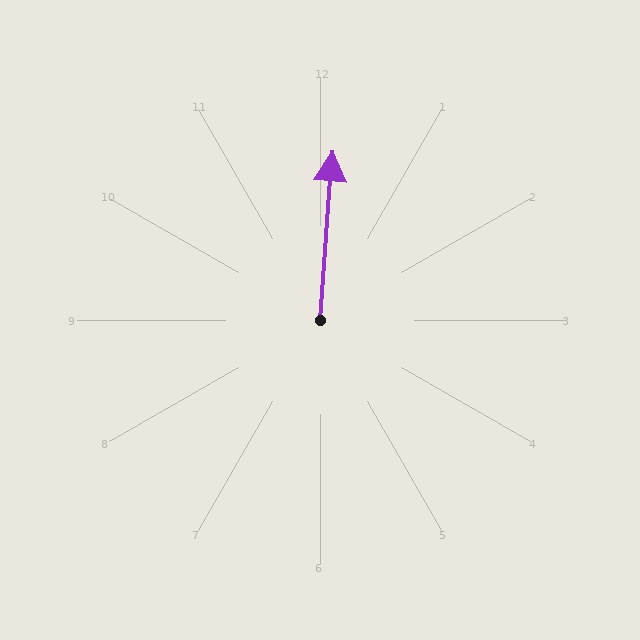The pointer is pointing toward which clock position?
Roughly 12 o'clock.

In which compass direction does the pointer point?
North.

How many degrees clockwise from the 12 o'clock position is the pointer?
Approximately 4 degrees.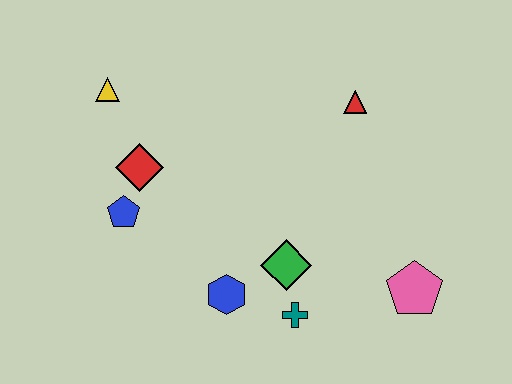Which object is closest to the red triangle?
The green diamond is closest to the red triangle.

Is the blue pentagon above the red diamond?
No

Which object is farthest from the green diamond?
The yellow triangle is farthest from the green diamond.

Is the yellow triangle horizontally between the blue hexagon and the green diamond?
No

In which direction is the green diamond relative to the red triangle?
The green diamond is below the red triangle.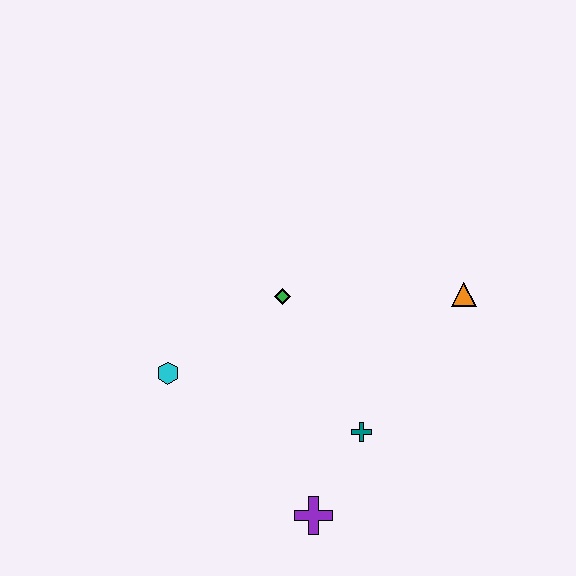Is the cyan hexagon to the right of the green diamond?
No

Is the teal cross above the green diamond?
No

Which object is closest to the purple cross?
The teal cross is closest to the purple cross.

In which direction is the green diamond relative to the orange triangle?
The green diamond is to the left of the orange triangle.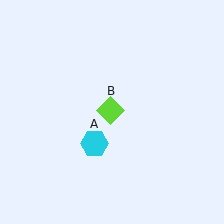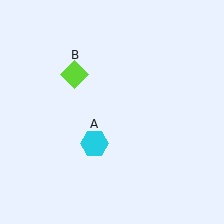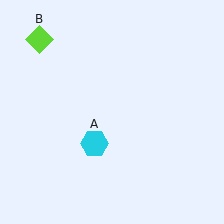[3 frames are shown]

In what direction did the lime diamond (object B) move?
The lime diamond (object B) moved up and to the left.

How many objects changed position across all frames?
1 object changed position: lime diamond (object B).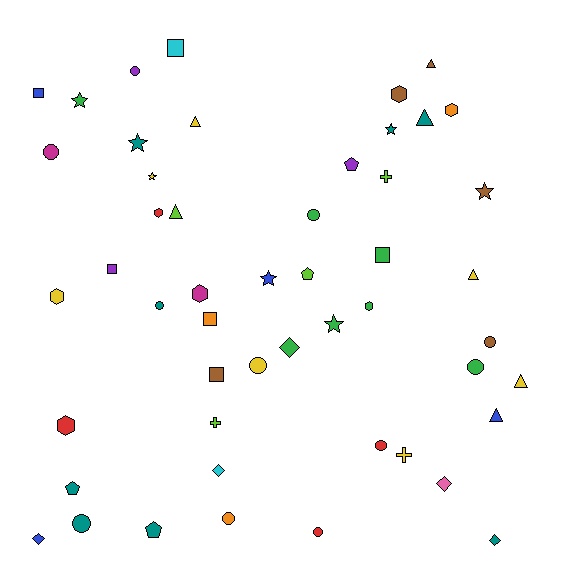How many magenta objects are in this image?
There are 2 magenta objects.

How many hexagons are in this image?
There are 7 hexagons.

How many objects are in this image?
There are 50 objects.